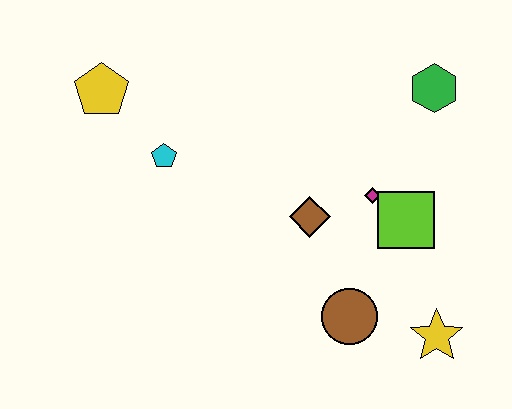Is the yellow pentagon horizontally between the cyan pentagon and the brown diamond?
No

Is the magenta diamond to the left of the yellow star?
Yes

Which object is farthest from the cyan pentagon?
The yellow star is farthest from the cyan pentagon.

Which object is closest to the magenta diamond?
The lime square is closest to the magenta diamond.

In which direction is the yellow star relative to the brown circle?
The yellow star is to the right of the brown circle.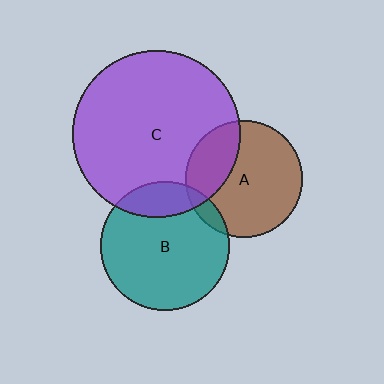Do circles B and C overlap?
Yes.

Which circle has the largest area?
Circle C (purple).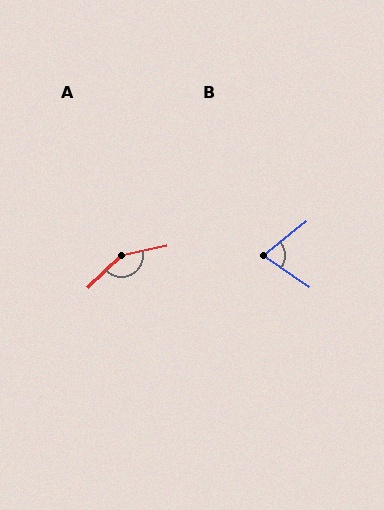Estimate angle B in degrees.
Approximately 73 degrees.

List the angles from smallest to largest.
B (73°), A (147°).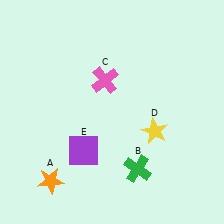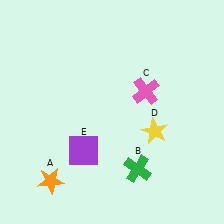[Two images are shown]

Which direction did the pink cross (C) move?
The pink cross (C) moved right.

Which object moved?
The pink cross (C) moved right.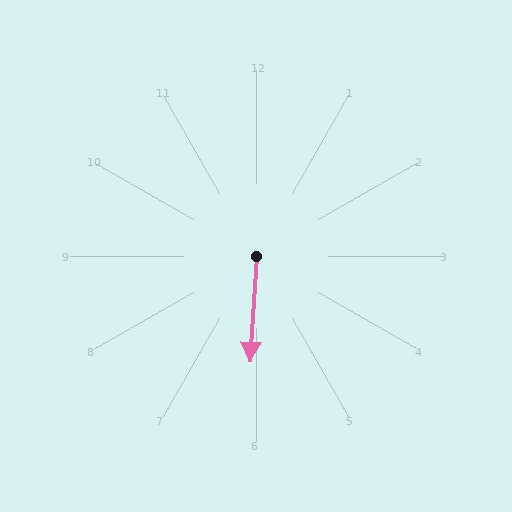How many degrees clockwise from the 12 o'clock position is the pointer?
Approximately 183 degrees.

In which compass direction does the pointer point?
South.